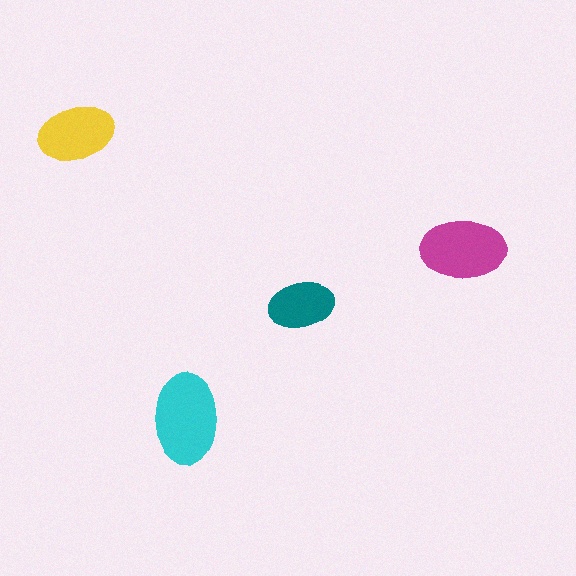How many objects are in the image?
There are 4 objects in the image.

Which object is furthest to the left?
The yellow ellipse is leftmost.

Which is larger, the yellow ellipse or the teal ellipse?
The yellow one.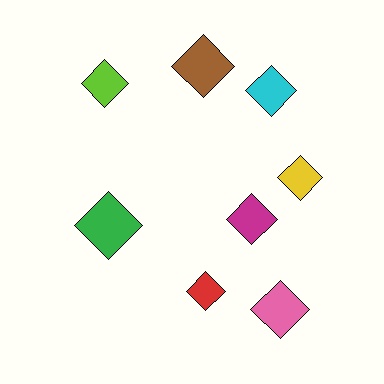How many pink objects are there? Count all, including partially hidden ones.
There is 1 pink object.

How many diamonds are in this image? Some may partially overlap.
There are 8 diamonds.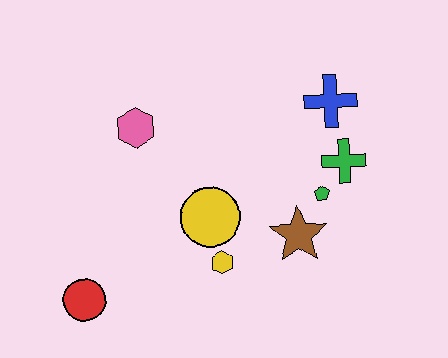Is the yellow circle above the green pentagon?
No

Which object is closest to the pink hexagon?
The yellow circle is closest to the pink hexagon.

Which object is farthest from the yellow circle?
The blue cross is farthest from the yellow circle.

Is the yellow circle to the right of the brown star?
No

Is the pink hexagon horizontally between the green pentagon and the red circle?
Yes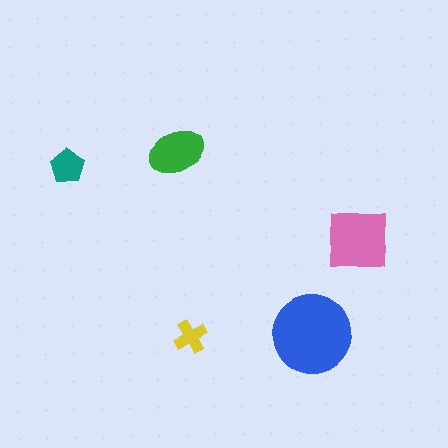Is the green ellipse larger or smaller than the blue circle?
Smaller.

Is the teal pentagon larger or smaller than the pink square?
Smaller.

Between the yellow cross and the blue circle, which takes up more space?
The blue circle.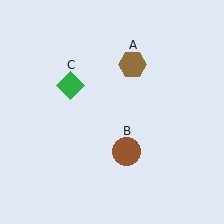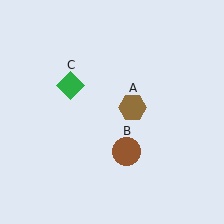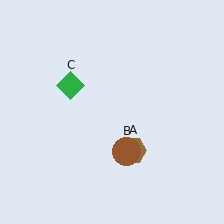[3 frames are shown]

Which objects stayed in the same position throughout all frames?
Brown circle (object B) and green diamond (object C) remained stationary.